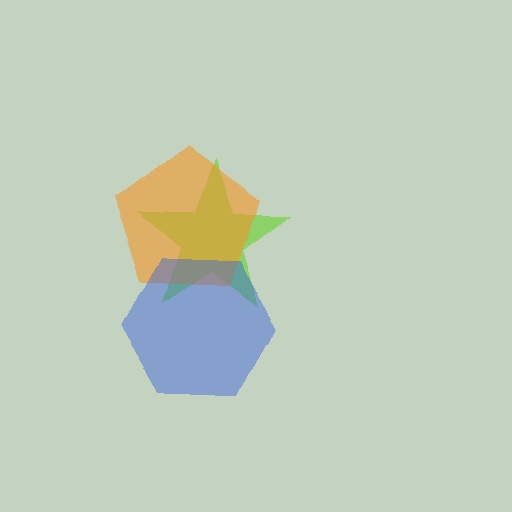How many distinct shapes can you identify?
There are 3 distinct shapes: a lime star, an orange pentagon, a blue hexagon.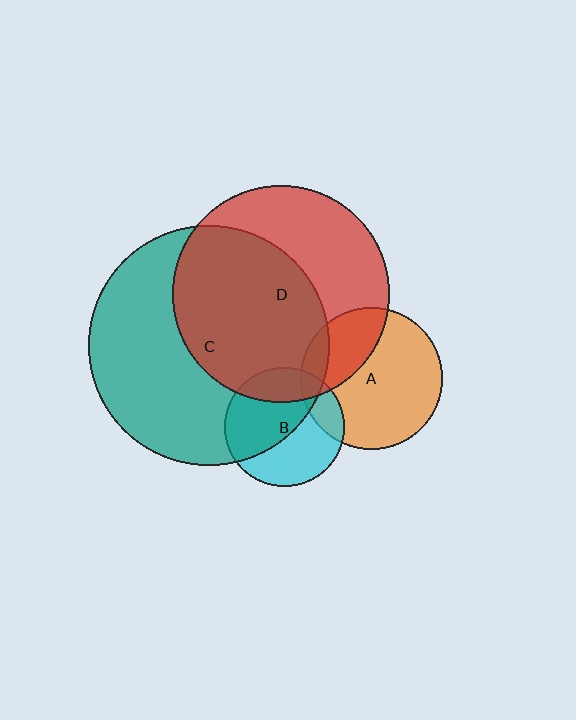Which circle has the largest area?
Circle C (teal).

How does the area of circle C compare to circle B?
Approximately 4.0 times.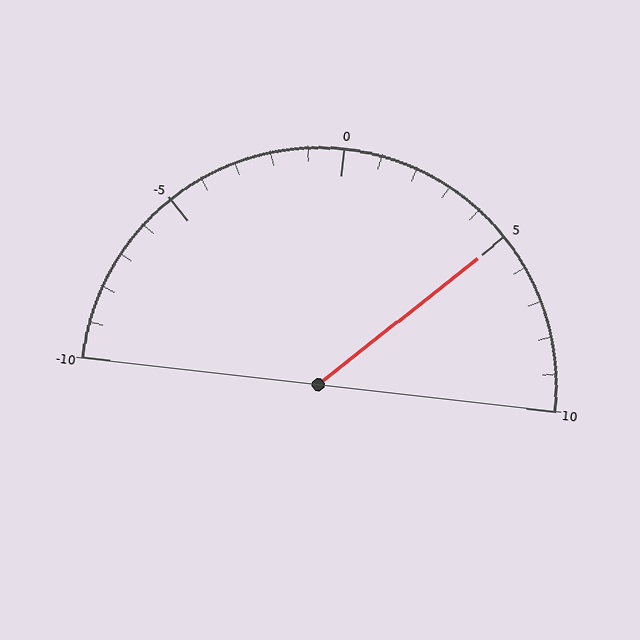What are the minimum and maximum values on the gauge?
The gauge ranges from -10 to 10.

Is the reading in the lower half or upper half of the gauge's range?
The reading is in the upper half of the range (-10 to 10).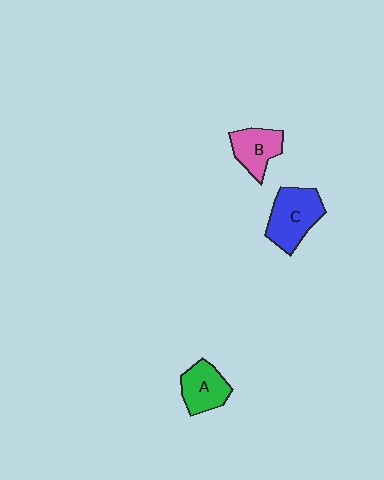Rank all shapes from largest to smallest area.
From largest to smallest: C (blue), A (green), B (pink).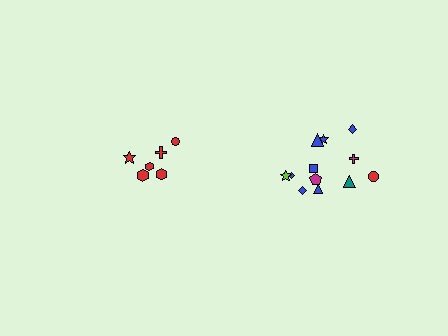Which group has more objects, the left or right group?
The right group.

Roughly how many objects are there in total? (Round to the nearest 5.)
Roughly 20 objects in total.